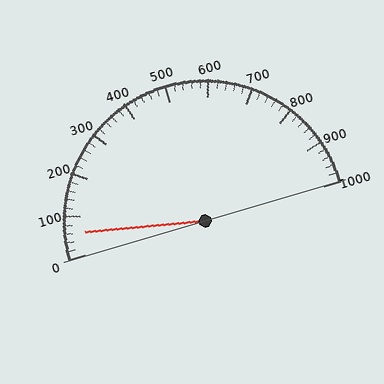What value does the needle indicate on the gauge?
The needle indicates approximately 60.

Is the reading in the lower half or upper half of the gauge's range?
The reading is in the lower half of the range (0 to 1000).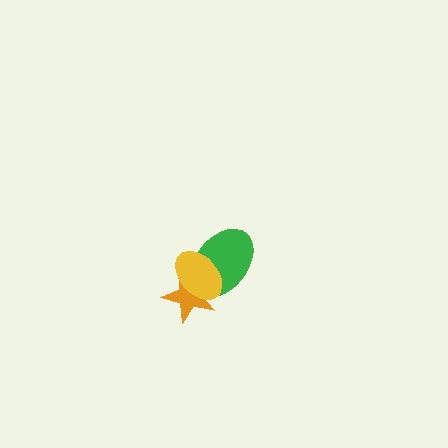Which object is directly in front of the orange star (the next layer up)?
The green ellipse is directly in front of the orange star.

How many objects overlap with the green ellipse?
2 objects overlap with the green ellipse.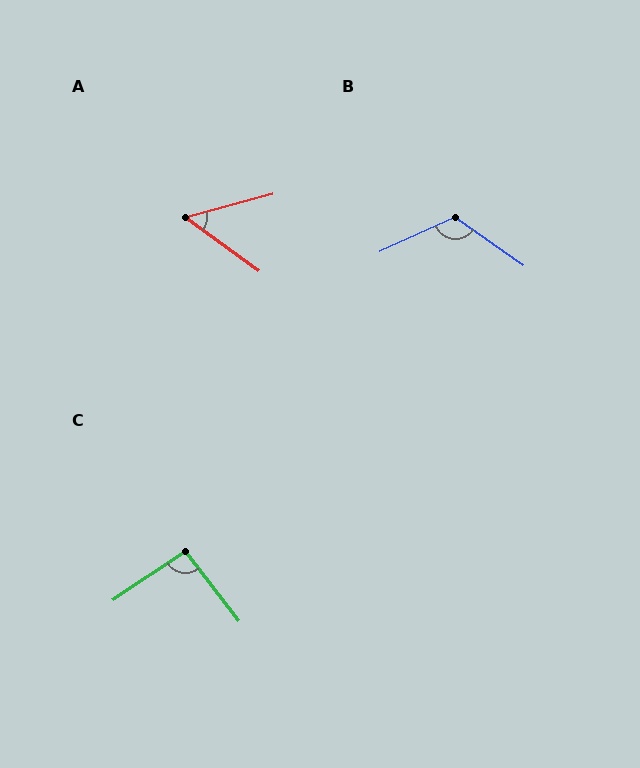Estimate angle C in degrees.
Approximately 94 degrees.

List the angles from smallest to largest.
A (51°), C (94°), B (120°).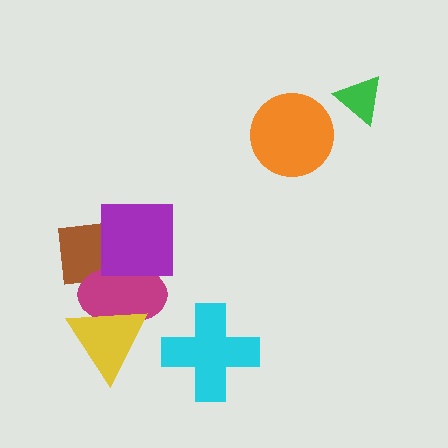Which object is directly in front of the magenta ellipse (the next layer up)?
The yellow triangle is directly in front of the magenta ellipse.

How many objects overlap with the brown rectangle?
2 objects overlap with the brown rectangle.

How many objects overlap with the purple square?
2 objects overlap with the purple square.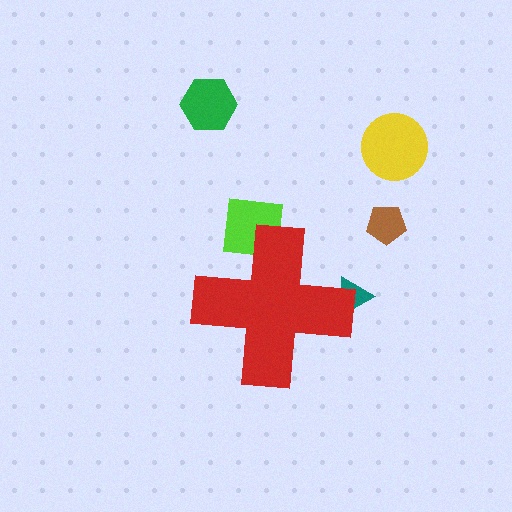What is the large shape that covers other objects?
A red cross.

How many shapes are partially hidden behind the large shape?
2 shapes are partially hidden.